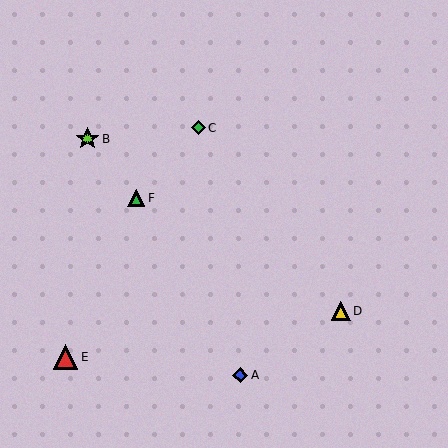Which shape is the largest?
The red triangle (labeled E) is the largest.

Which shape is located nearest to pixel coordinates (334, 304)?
The yellow triangle (labeled D) at (341, 311) is nearest to that location.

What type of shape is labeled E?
Shape E is a red triangle.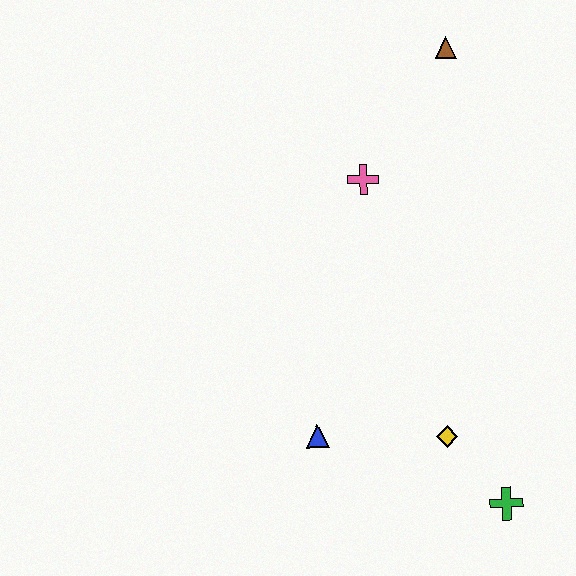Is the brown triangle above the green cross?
Yes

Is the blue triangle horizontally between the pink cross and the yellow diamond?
No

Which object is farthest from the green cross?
The brown triangle is farthest from the green cross.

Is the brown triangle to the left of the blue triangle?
No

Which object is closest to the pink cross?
The brown triangle is closest to the pink cross.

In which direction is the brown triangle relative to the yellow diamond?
The brown triangle is above the yellow diamond.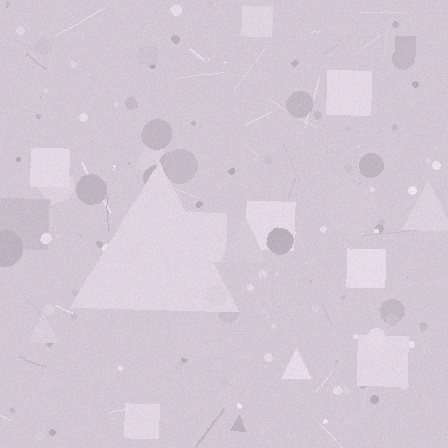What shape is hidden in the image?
A triangle is hidden in the image.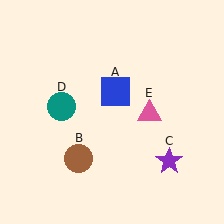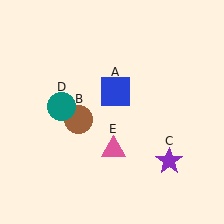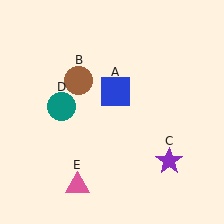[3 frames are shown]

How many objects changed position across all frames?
2 objects changed position: brown circle (object B), pink triangle (object E).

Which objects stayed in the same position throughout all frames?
Blue square (object A) and purple star (object C) and teal circle (object D) remained stationary.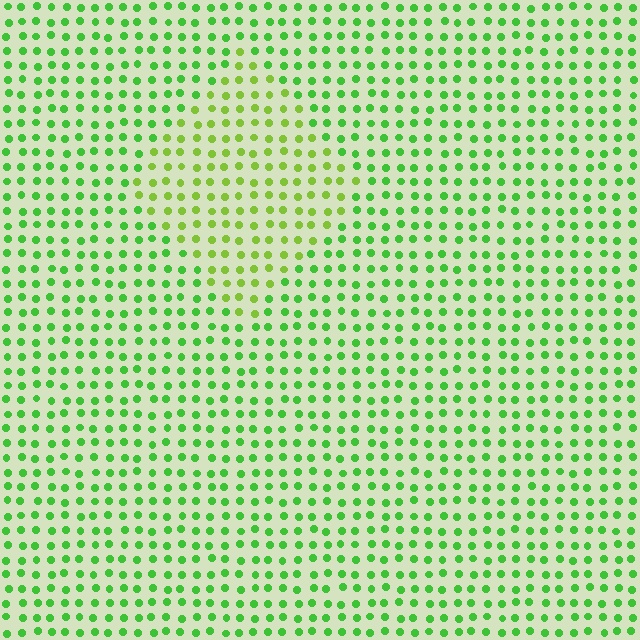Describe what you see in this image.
The image is filled with small green elements in a uniform arrangement. A diamond-shaped region is visible where the elements are tinted to a slightly different hue, forming a subtle color boundary.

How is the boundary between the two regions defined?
The boundary is defined purely by a slight shift in hue (about 29 degrees). Spacing, size, and orientation are identical on both sides.